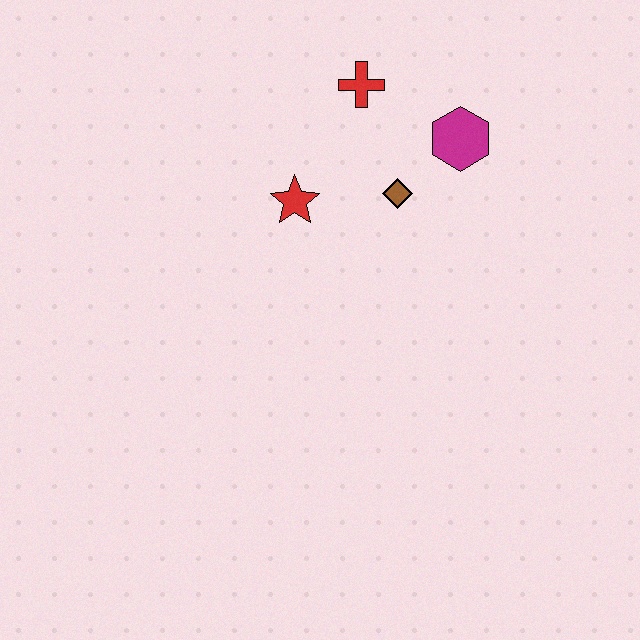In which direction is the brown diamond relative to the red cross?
The brown diamond is below the red cross.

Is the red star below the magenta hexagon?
Yes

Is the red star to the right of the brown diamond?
No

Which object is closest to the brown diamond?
The magenta hexagon is closest to the brown diamond.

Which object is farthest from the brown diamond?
The red cross is farthest from the brown diamond.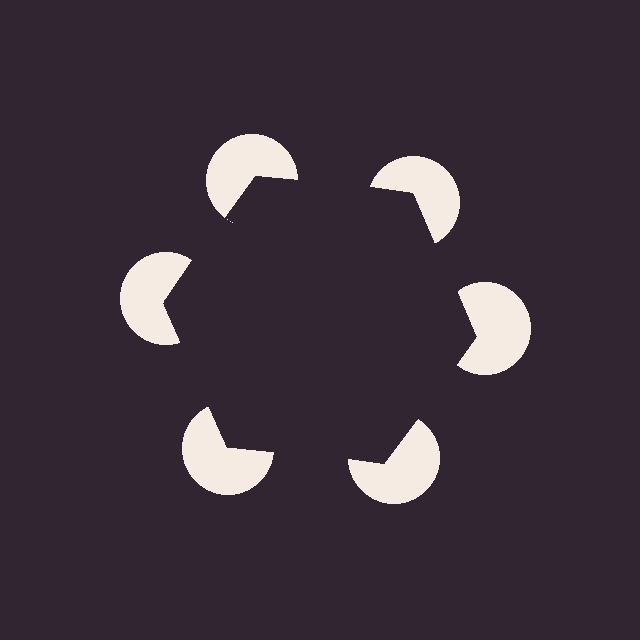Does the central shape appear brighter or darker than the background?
It typically appears slightly darker than the background, even though no actual brightness change is drawn.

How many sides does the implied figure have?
6 sides.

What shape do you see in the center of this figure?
An illusory hexagon — its edges are inferred from the aligned wedge cuts in the pac-man discs, not physically drawn.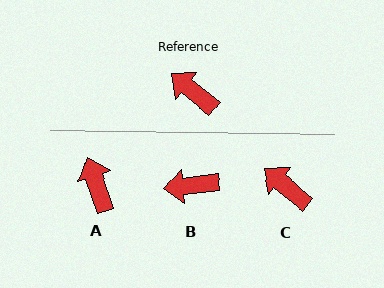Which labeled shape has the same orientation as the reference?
C.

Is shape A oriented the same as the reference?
No, it is off by about 32 degrees.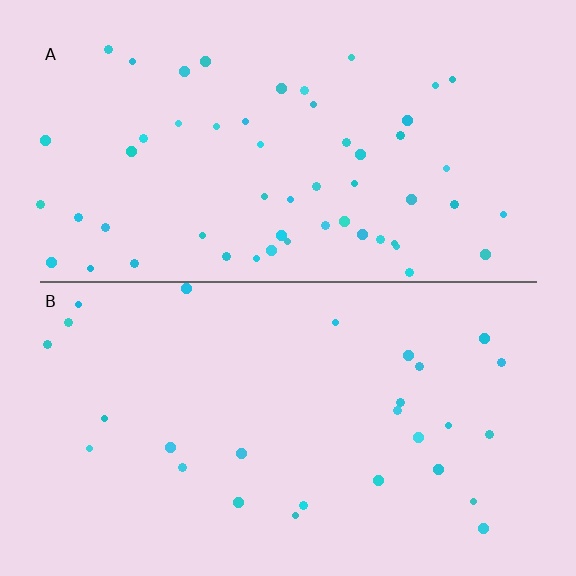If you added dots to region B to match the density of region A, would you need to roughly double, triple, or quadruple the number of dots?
Approximately double.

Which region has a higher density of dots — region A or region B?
A (the top).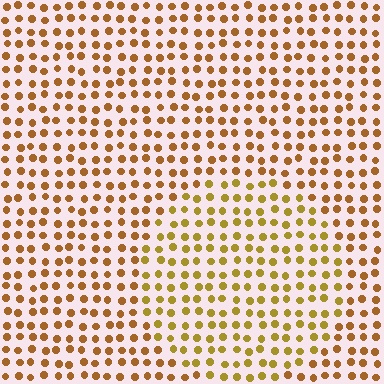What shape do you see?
I see a circle.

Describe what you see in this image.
The image is filled with small brown elements in a uniform arrangement. A circle-shaped region is visible where the elements are tinted to a slightly different hue, forming a subtle color boundary.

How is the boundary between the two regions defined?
The boundary is defined purely by a slight shift in hue (about 22 degrees). Spacing, size, and orientation are identical on both sides.